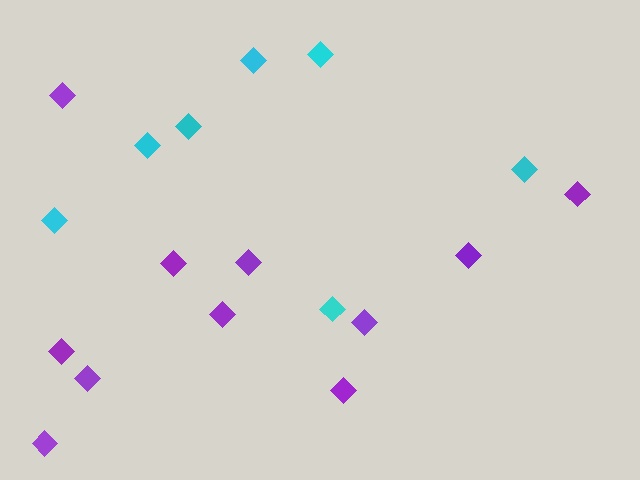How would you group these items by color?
There are 2 groups: one group of purple diamonds (11) and one group of cyan diamonds (7).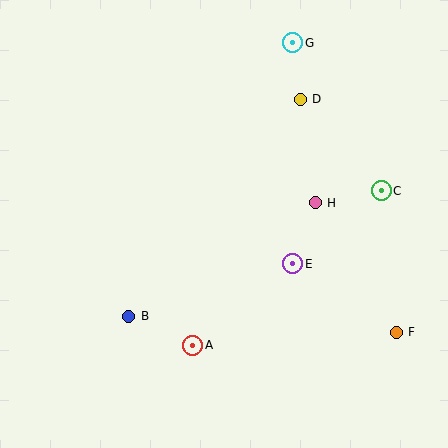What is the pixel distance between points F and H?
The distance between F and H is 153 pixels.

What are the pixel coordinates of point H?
Point H is at (315, 203).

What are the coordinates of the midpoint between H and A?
The midpoint between H and A is at (254, 274).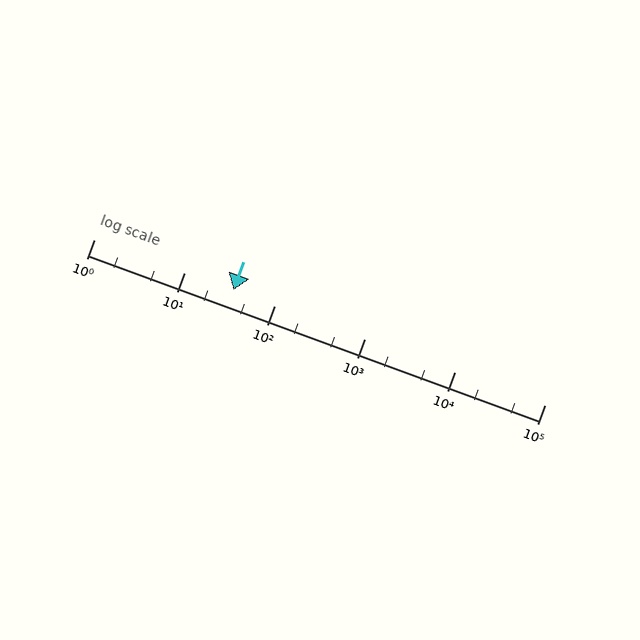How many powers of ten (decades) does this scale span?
The scale spans 5 decades, from 1 to 100000.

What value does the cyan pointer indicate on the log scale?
The pointer indicates approximately 35.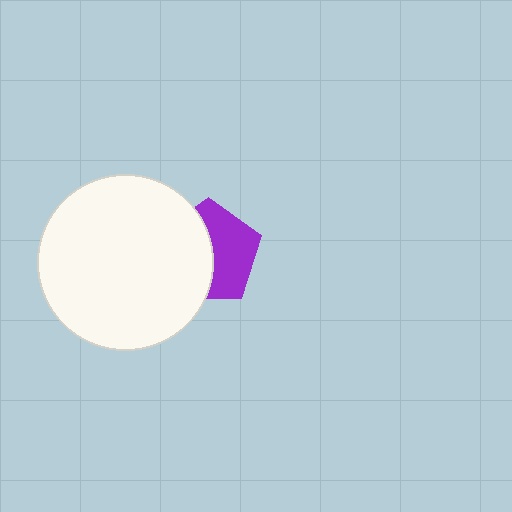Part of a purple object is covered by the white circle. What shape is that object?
It is a pentagon.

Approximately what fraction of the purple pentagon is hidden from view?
Roughly 50% of the purple pentagon is hidden behind the white circle.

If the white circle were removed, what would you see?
You would see the complete purple pentagon.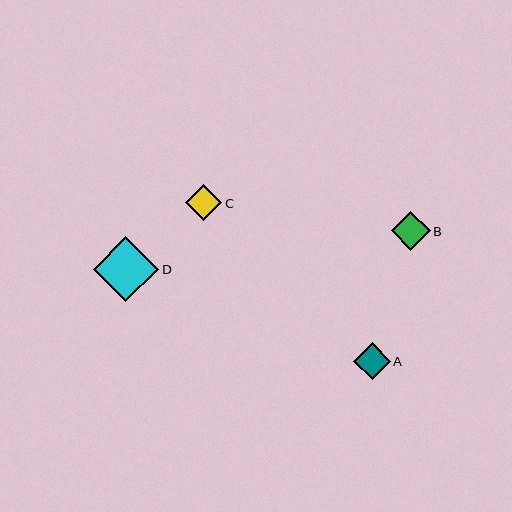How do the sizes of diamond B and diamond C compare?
Diamond B and diamond C are approximately the same size.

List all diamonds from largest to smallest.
From largest to smallest: D, B, A, C.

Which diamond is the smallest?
Diamond C is the smallest with a size of approximately 36 pixels.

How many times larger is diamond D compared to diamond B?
Diamond D is approximately 1.7 times the size of diamond B.